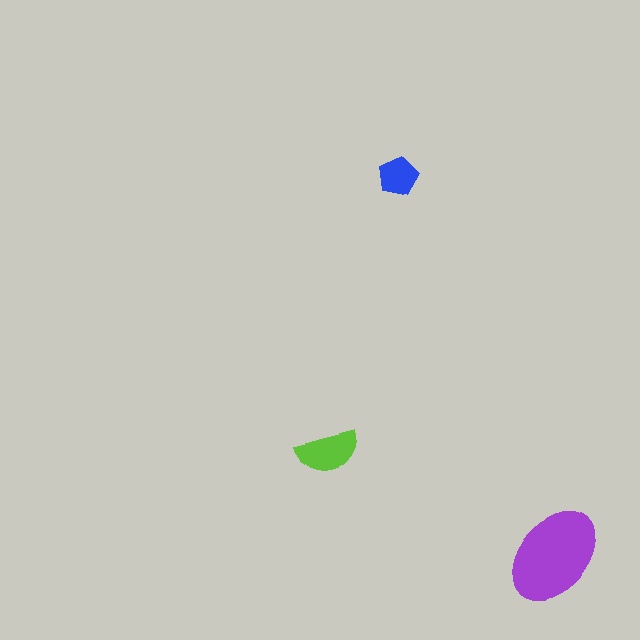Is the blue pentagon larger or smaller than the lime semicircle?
Smaller.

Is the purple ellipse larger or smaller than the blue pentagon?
Larger.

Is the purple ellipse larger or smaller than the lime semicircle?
Larger.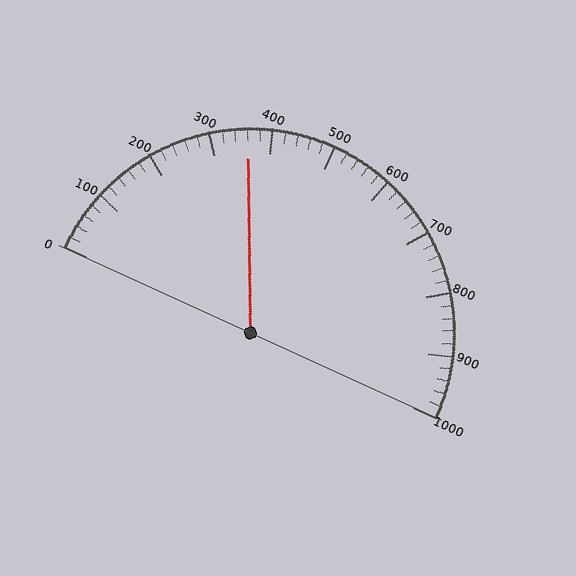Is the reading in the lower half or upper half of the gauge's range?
The reading is in the lower half of the range (0 to 1000).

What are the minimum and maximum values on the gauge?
The gauge ranges from 0 to 1000.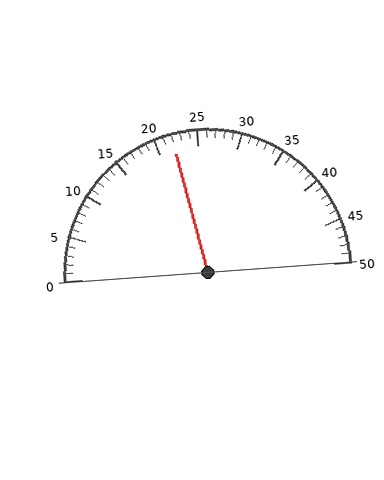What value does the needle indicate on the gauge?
The needle indicates approximately 22.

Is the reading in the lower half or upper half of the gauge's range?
The reading is in the lower half of the range (0 to 50).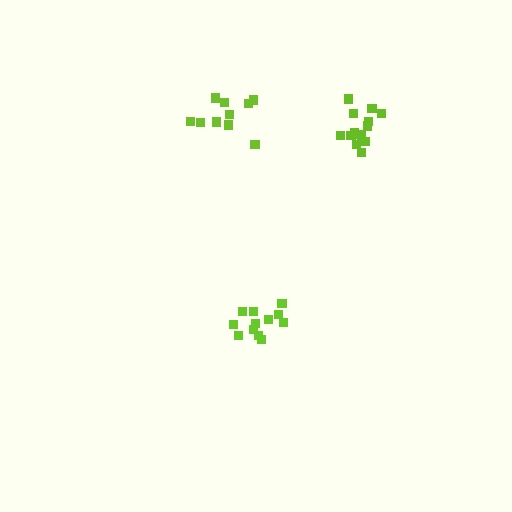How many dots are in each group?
Group 1: 12 dots, Group 2: 14 dots, Group 3: 10 dots (36 total).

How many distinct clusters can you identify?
There are 3 distinct clusters.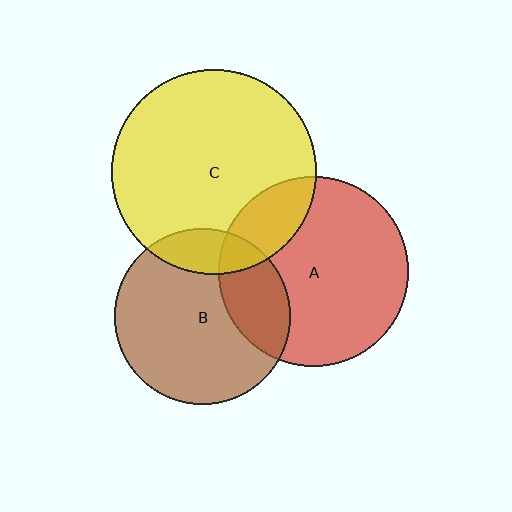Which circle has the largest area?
Circle C (yellow).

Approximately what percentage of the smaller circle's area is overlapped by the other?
Approximately 25%.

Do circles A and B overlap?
Yes.